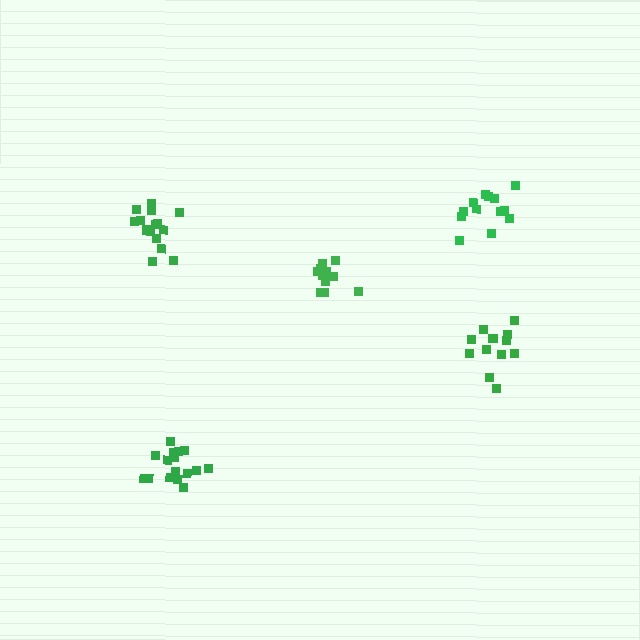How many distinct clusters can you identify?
There are 5 distinct clusters.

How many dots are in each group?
Group 1: 15 dots, Group 2: 13 dots, Group 3: 13 dots, Group 4: 16 dots, Group 5: 13 dots (70 total).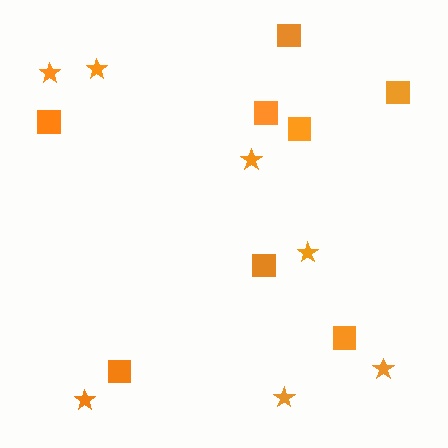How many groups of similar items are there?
There are 2 groups: one group of stars (7) and one group of squares (8).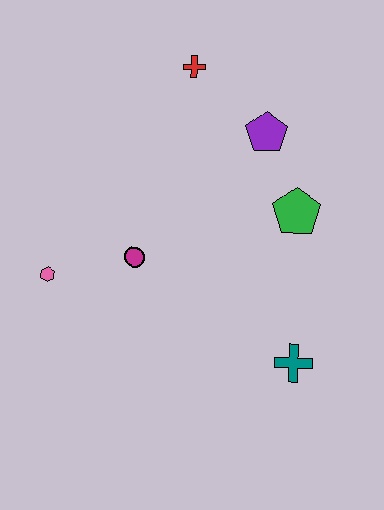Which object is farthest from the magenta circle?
The red cross is farthest from the magenta circle.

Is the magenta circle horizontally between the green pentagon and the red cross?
No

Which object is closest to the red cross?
The purple pentagon is closest to the red cross.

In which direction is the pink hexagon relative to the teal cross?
The pink hexagon is to the left of the teal cross.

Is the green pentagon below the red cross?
Yes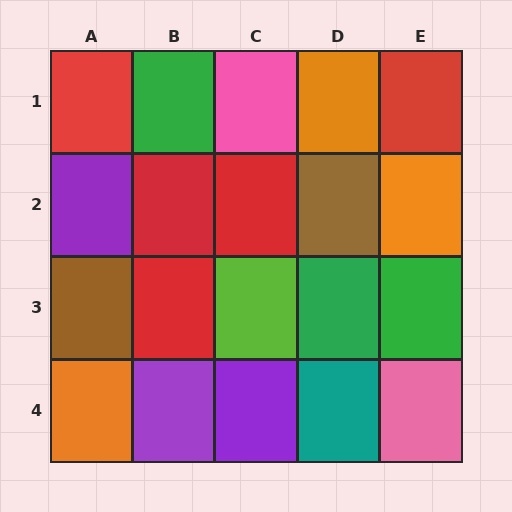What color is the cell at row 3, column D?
Green.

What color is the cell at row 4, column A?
Orange.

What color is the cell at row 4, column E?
Pink.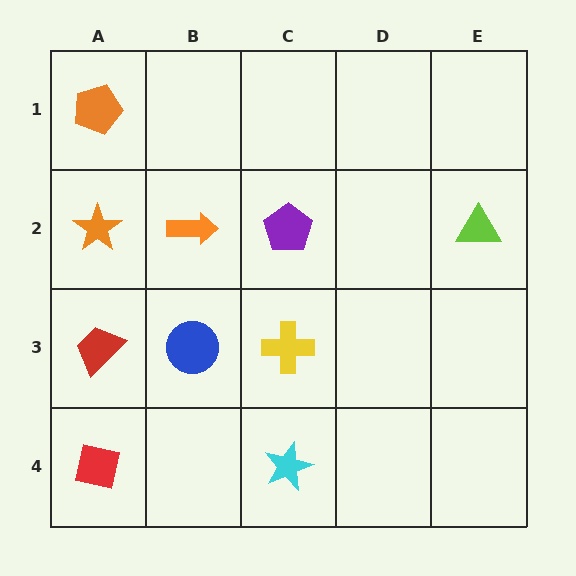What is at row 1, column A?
An orange pentagon.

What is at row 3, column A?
A red trapezoid.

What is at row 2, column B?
An orange arrow.